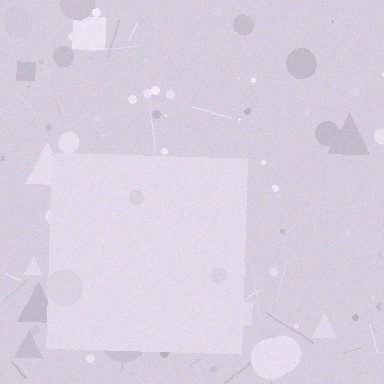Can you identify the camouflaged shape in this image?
The camouflaged shape is a square.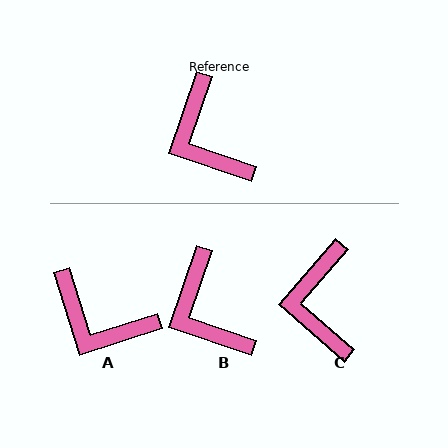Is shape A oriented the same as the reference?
No, it is off by about 37 degrees.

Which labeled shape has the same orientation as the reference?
B.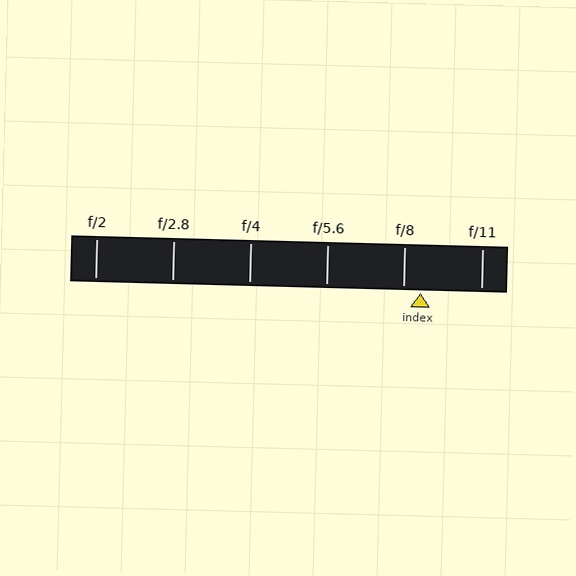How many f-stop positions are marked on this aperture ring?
There are 6 f-stop positions marked.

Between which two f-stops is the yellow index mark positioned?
The index mark is between f/8 and f/11.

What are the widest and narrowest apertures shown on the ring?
The widest aperture shown is f/2 and the narrowest is f/11.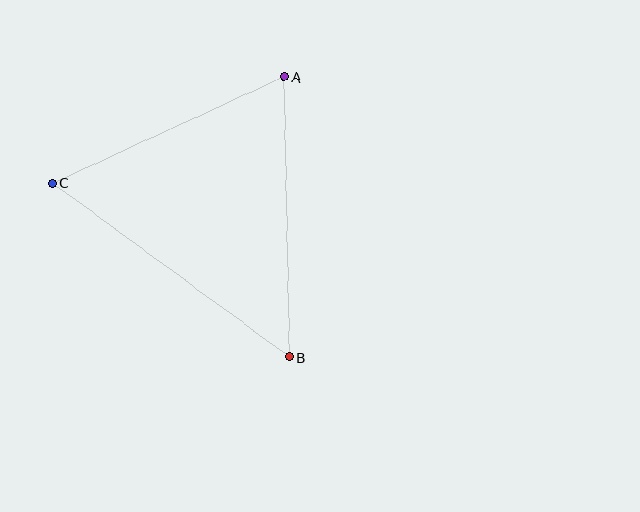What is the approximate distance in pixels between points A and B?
The distance between A and B is approximately 280 pixels.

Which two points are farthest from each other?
Points B and C are farthest from each other.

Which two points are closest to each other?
Points A and C are closest to each other.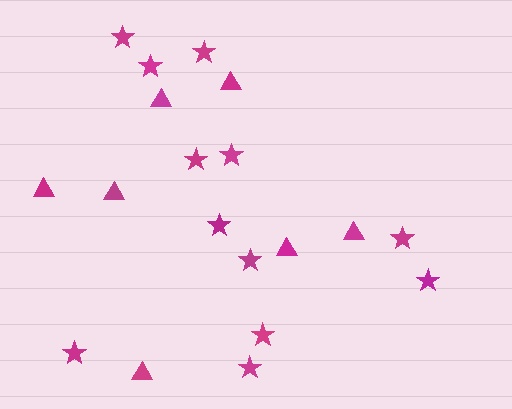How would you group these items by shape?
There are 2 groups: one group of stars (12) and one group of triangles (7).